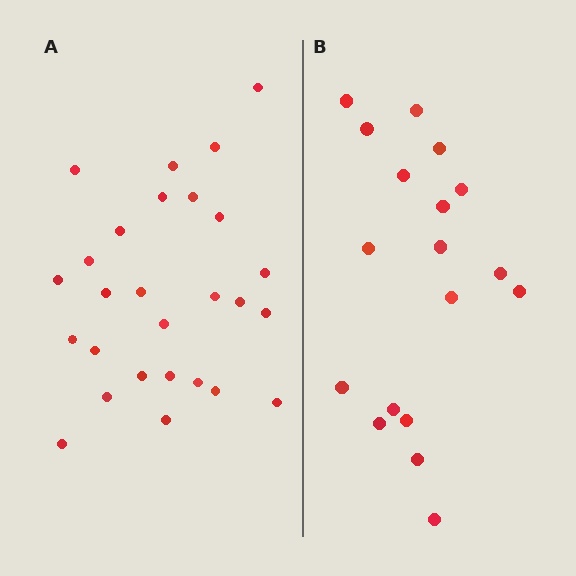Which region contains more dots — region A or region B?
Region A (the left region) has more dots.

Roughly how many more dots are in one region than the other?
Region A has roughly 8 or so more dots than region B.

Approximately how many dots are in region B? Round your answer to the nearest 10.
About 20 dots. (The exact count is 18, which rounds to 20.)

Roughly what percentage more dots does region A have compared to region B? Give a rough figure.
About 50% more.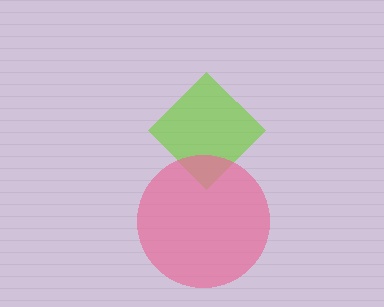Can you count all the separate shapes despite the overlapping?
Yes, there are 2 separate shapes.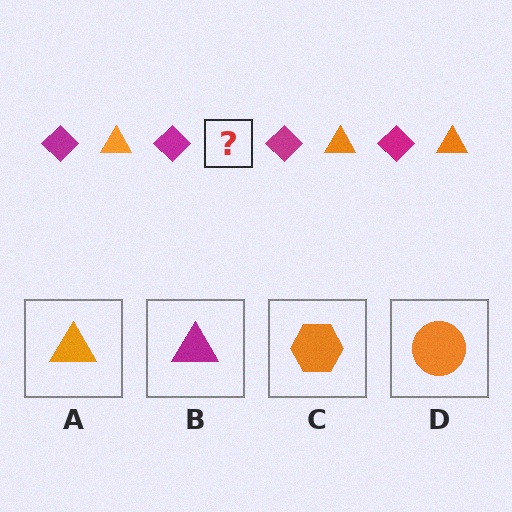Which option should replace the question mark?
Option A.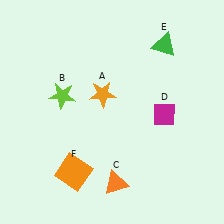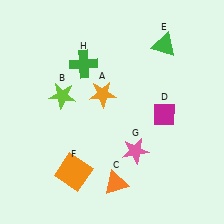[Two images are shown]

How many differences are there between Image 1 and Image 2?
There are 2 differences between the two images.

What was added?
A pink star (G), a green cross (H) were added in Image 2.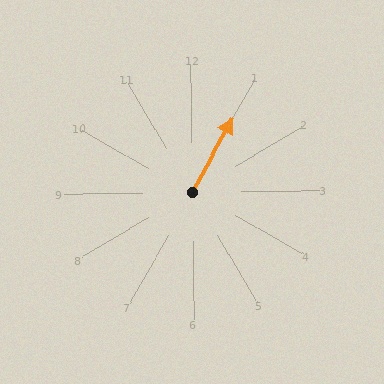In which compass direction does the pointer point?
Northeast.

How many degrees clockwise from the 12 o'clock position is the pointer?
Approximately 29 degrees.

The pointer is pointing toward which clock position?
Roughly 1 o'clock.